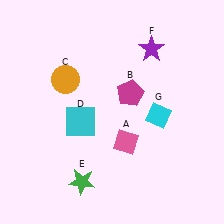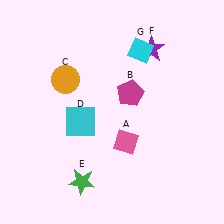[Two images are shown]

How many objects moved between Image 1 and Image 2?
1 object moved between the two images.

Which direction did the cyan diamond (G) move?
The cyan diamond (G) moved up.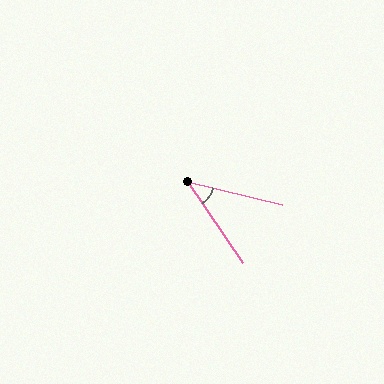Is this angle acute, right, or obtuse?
It is acute.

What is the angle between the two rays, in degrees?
Approximately 42 degrees.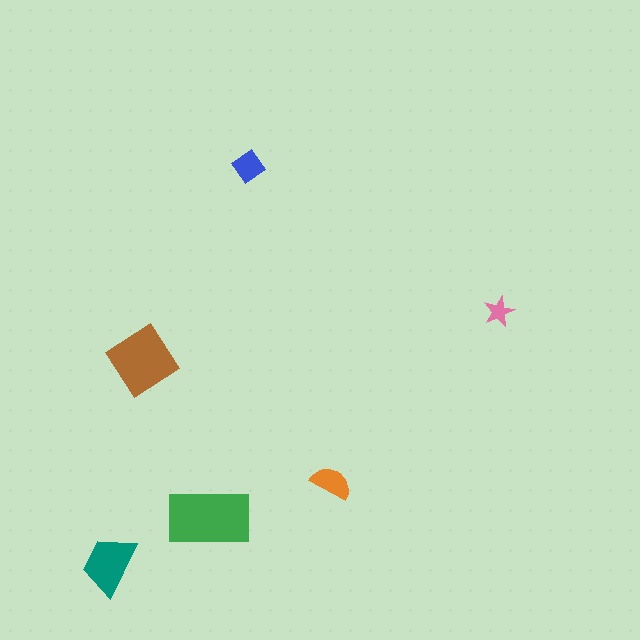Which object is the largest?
The green rectangle.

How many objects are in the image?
There are 6 objects in the image.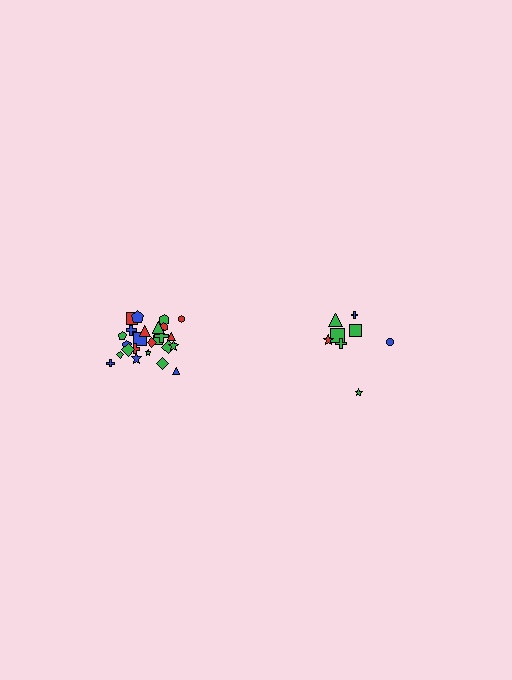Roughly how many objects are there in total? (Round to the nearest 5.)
Roughly 35 objects in total.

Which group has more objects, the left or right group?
The left group.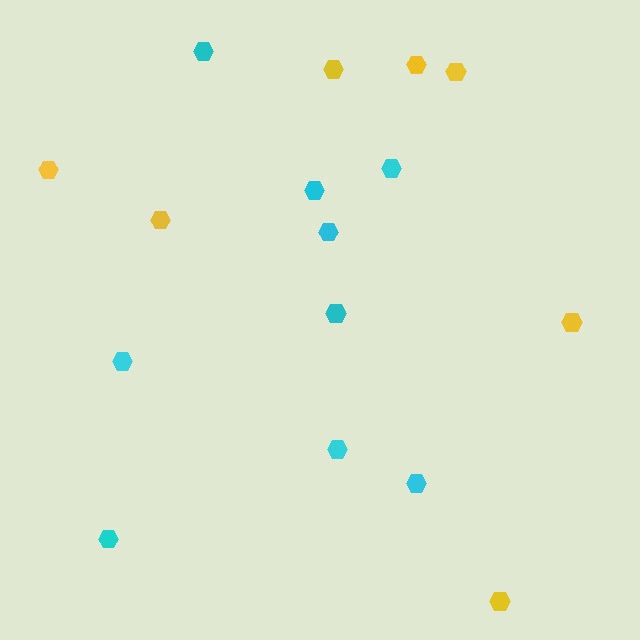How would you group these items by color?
There are 2 groups: one group of cyan hexagons (9) and one group of yellow hexagons (7).